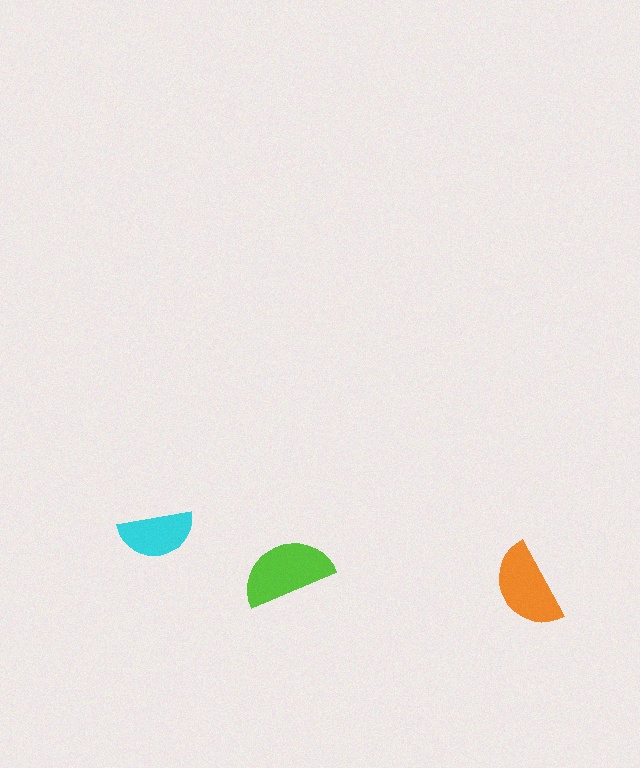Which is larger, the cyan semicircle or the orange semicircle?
The orange one.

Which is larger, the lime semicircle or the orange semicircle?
The lime one.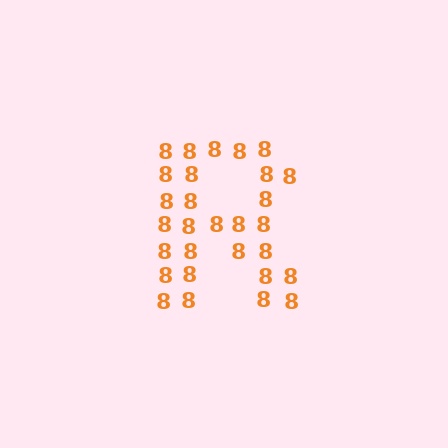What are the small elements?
The small elements are digit 8's.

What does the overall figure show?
The overall figure shows the letter R.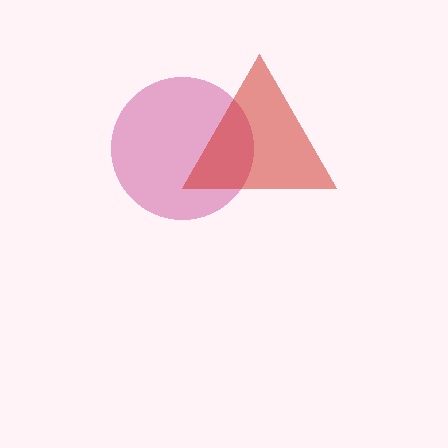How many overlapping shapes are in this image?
There are 2 overlapping shapes in the image.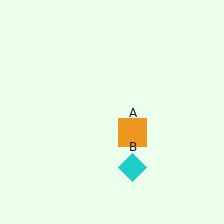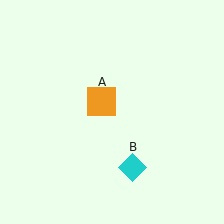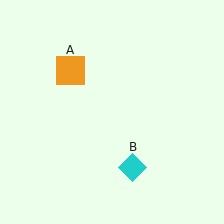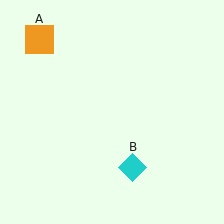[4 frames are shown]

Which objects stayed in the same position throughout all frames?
Cyan diamond (object B) remained stationary.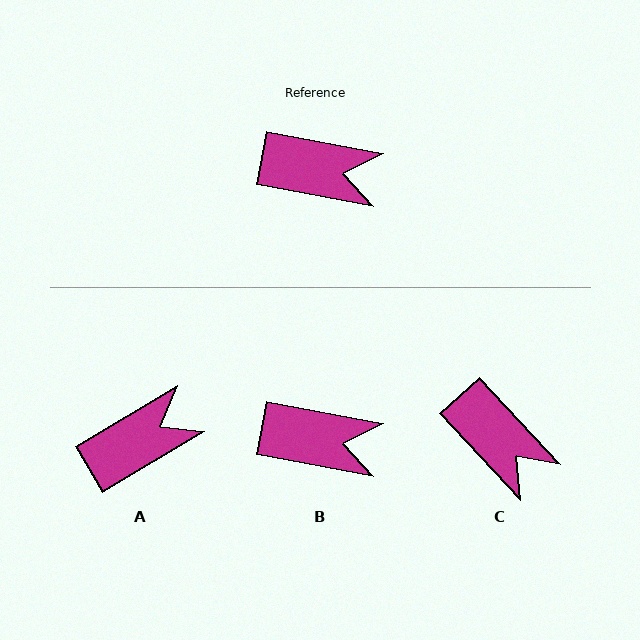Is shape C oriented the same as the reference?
No, it is off by about 36 degrees.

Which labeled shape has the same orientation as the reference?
B.